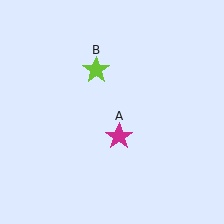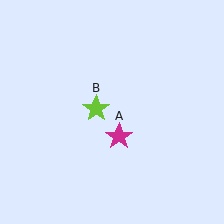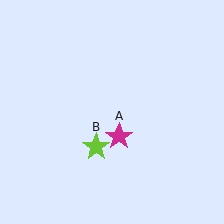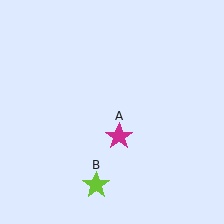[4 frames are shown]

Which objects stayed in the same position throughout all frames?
Magenta star (object A) remained stationary.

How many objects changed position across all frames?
1 object changed position: lime star (object B).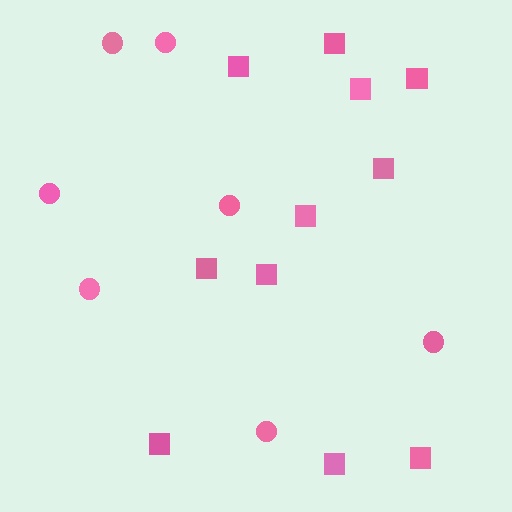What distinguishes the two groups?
There are 2 groups: one group of circles (7) and one group of squares (11).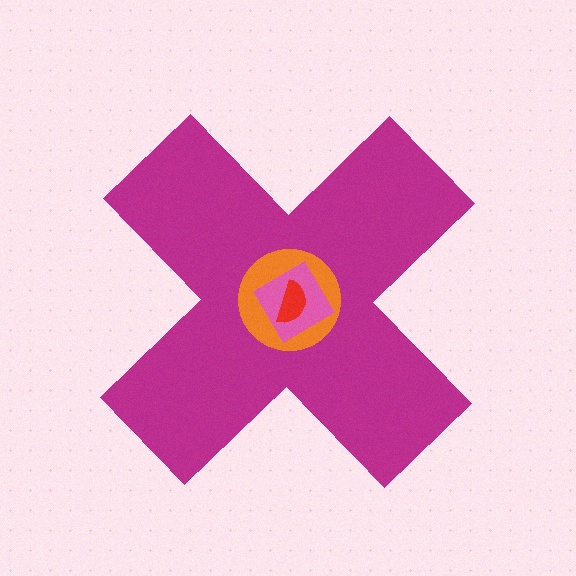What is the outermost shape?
The magenta cross.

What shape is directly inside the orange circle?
The pink diamond.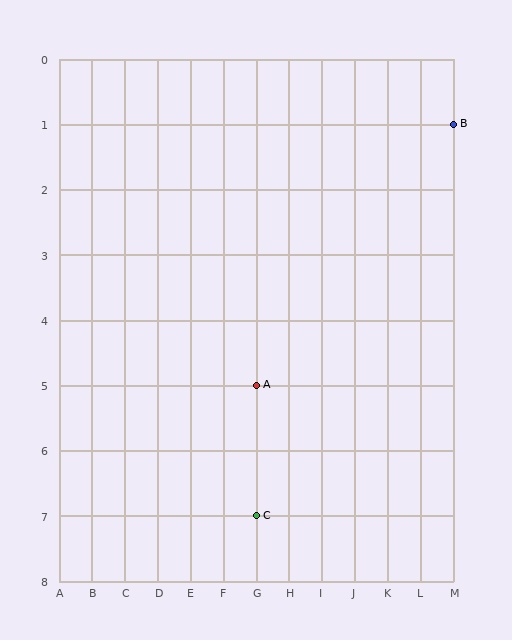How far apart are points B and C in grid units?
Points B and C are 6 columns and 6 rows apart (about 8.5 grid units diagonally).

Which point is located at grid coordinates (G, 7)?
Point C is at (G, 7).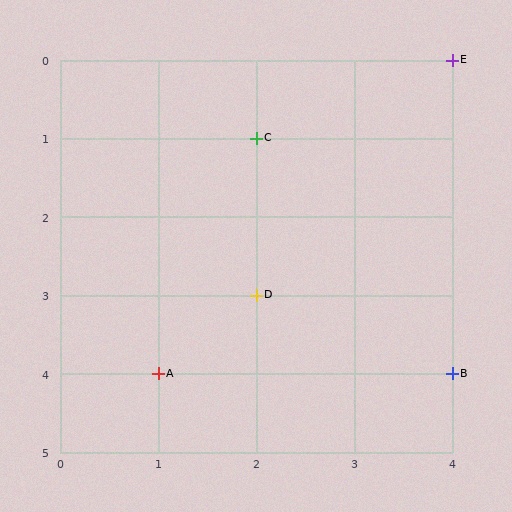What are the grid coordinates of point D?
Point D is at grid coordinates (2, 3).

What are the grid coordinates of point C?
Point C is at grid coordinates (2, 1).